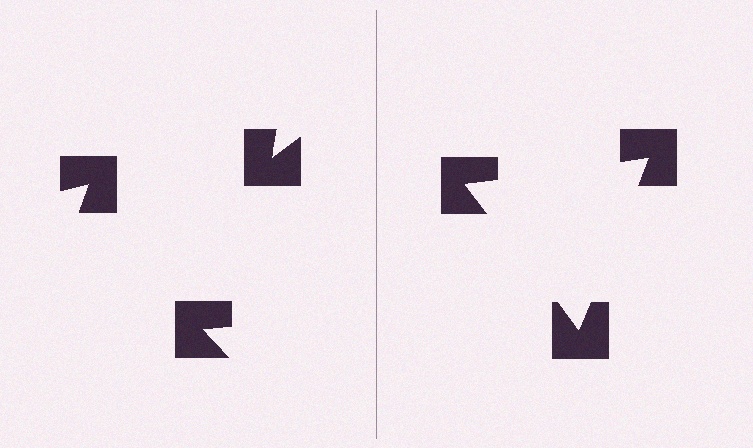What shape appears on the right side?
An illusory triangle.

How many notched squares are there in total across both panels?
6 — 3 on each side.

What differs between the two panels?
The notched squares are positioned identically on both sides; only the wedge orientations differ. On the right they align to a triangle; on the left they are misaligned.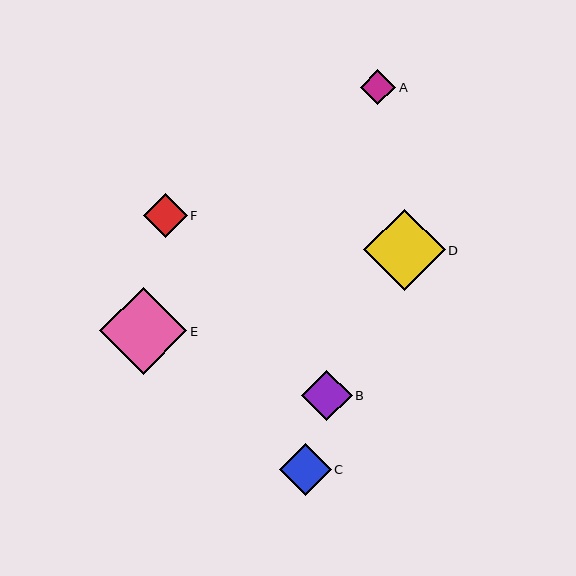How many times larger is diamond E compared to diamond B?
Diamond E is approximately 1.7 times the size of diamond B.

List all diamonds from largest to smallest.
From largest to smallest: E, D, C, B, F, A.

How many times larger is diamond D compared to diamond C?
Diamond D is approximately 1.6 times the size of diamond C.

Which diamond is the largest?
Diamond E is the largest with a size of approximately 87 pixels.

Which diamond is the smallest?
Diamond A is the smallest with a size of approximately 35 pixels.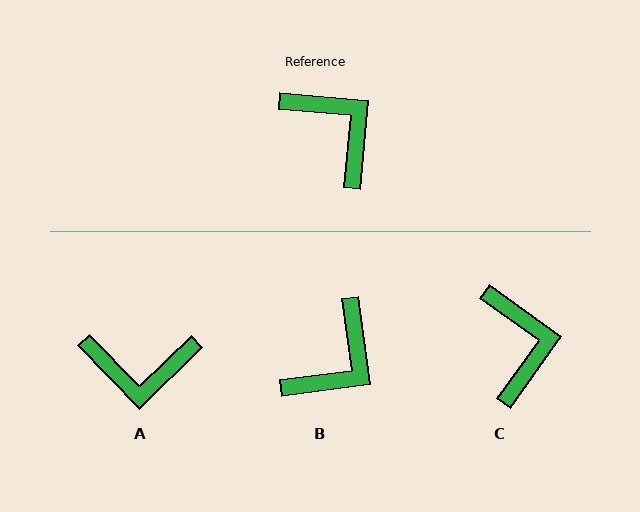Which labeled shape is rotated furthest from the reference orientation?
A, about 130 degrees away.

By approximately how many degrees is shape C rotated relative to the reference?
Approximately 30 degrees clockwise.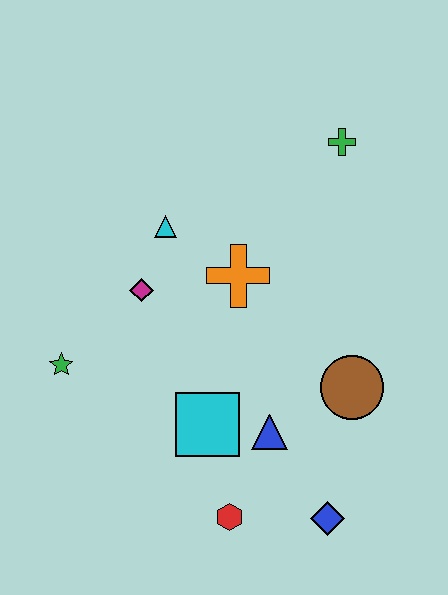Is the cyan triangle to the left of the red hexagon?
Yes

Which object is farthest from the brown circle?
The green star is farthest from the brown circle.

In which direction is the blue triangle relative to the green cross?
The blue triangle is below the green cross.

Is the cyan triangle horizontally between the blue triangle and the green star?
Yes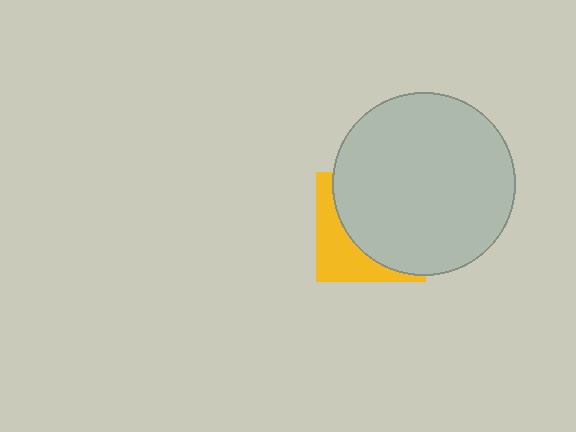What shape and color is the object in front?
The object in front is a light gray circle.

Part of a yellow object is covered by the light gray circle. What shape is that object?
It is a square.